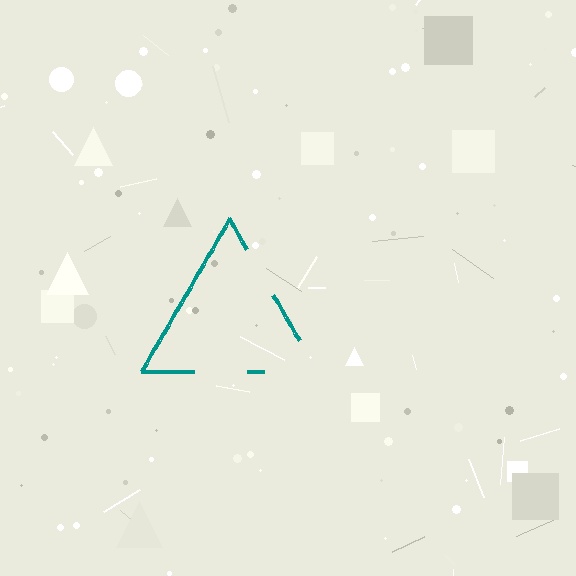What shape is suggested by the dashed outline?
The dashed outline suggests a triangle.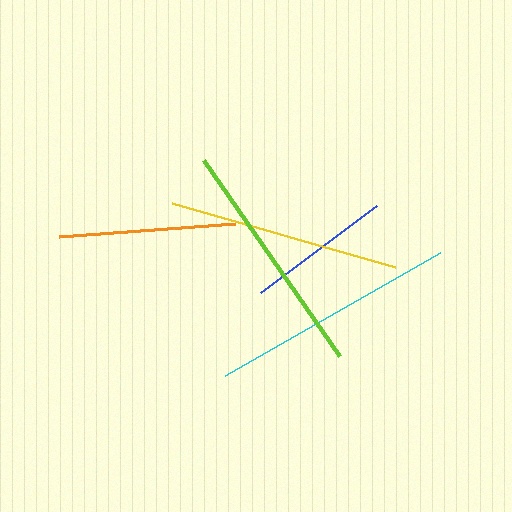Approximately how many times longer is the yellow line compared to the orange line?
The yellow line is approximately 1.3 times the length of the orange line.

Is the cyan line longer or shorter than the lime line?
The cyan line is longer than the lime line.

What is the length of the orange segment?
The orange segment is approximately 176 pixels long.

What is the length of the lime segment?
The lime segment is approximately 238 pixels long.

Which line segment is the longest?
The cyan line is the longest at approximately 247 pixels.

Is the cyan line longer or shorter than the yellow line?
The cyan line is longer than the yellow line.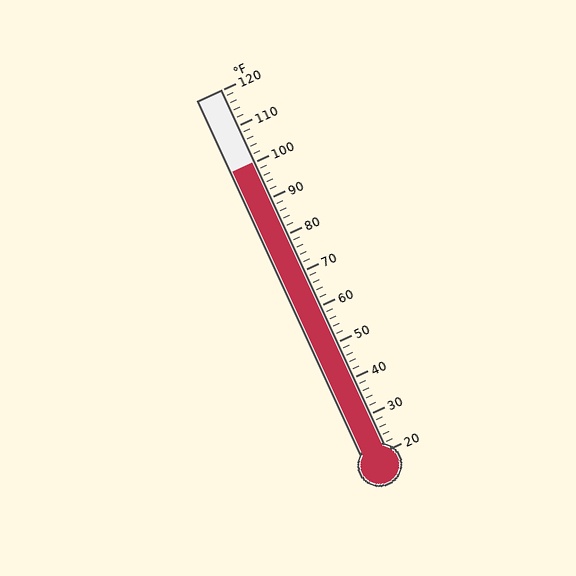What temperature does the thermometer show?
The thermometer shows approximately 100°F.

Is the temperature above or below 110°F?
The temperature is below 110°F.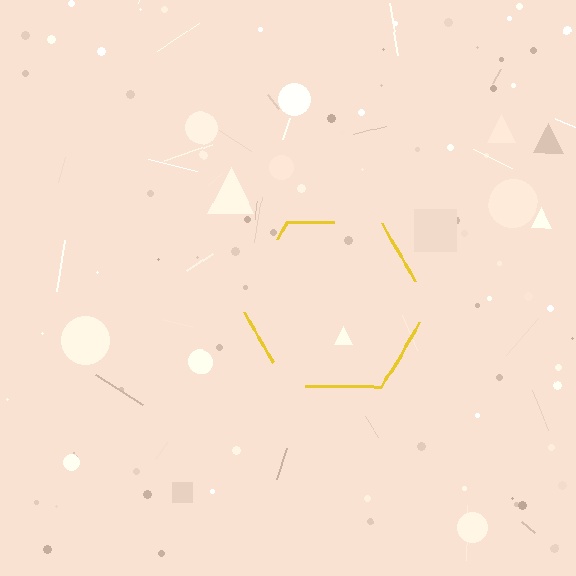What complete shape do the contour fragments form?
The contour fragments form a hexagon.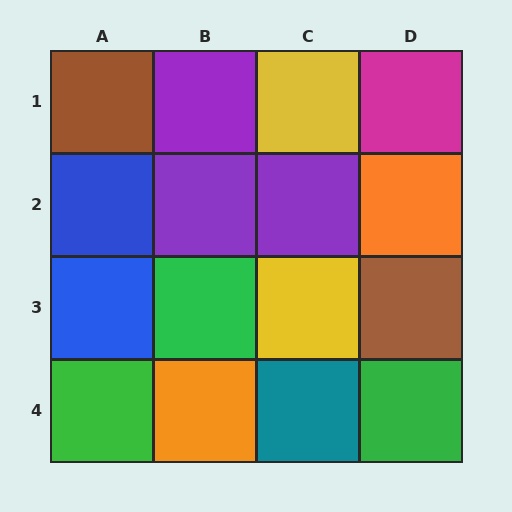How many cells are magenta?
1 cell is magenta.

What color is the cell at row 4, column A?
Green.